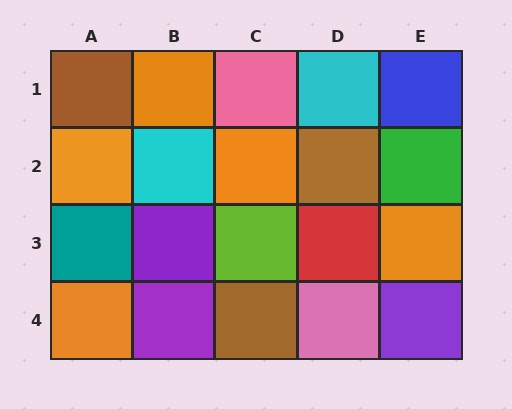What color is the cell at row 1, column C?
Pink.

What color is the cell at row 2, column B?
Cyan.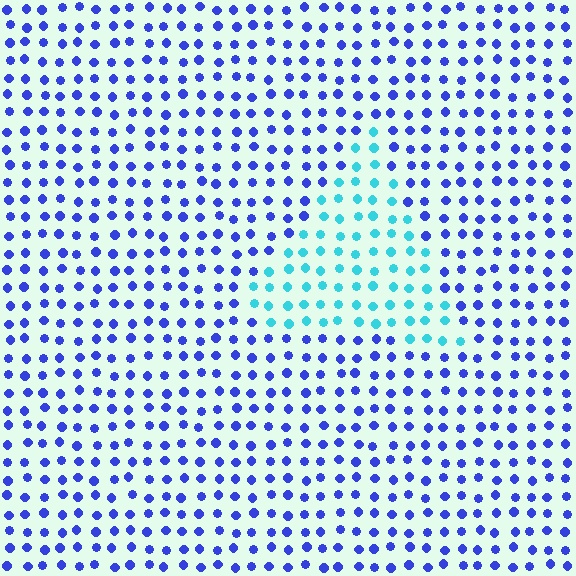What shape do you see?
I see a triangle.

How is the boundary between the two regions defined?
The boundary is defined purely by a slight shift in hue (about 52 degrees). Spacing, size, and orientation are identical on both sides.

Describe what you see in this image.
The image is filled with small blue elements in a uniform arrangement. A triangle-shaped region is visible where the elements are tinted to a slightly different hue, forming a subtle color boundary.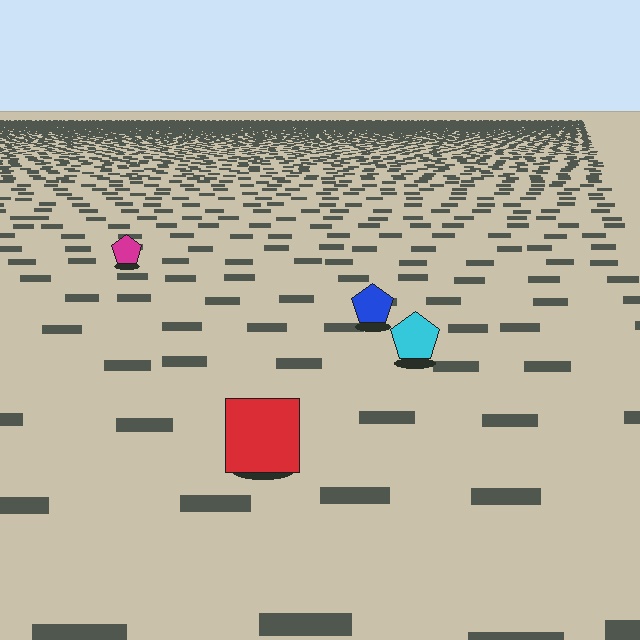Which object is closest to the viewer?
The red square is closest. The texture marks near it are larger and more spread out.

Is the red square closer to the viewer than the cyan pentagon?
Yes. The red square is closer — you can tell from the texture gradient: the ground texture is coarser near it.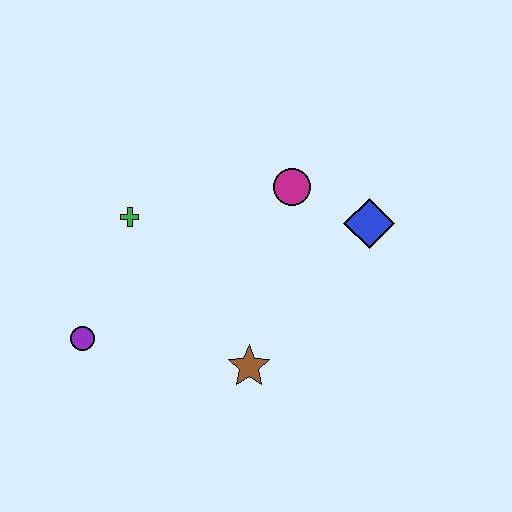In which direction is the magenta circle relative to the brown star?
The magenta circle is above the brown star.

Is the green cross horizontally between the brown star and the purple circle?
Yes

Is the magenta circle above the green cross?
Yes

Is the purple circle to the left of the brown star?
Yes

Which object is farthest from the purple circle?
The blue diamond is farthest from the purple circle.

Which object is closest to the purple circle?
The green cross is closest to the purple circle.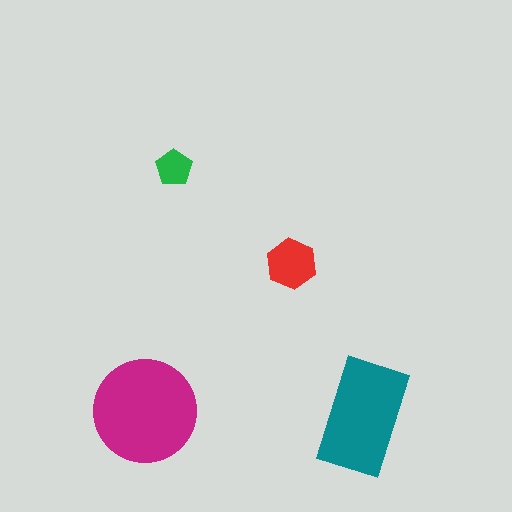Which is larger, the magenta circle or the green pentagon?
The magenta circle.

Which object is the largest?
The magenta circle.